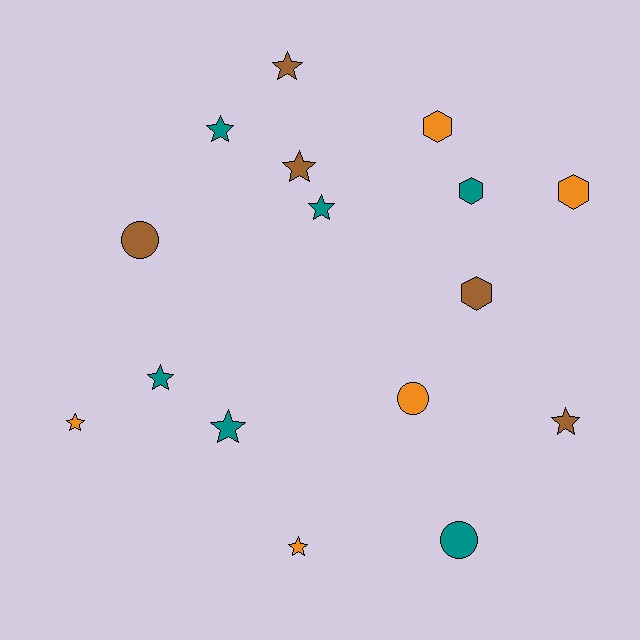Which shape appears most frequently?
Star, with 9 objects.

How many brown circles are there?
There is 1 brown circle.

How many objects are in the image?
There are 16 objects.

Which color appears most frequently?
Teal, with 6 objects.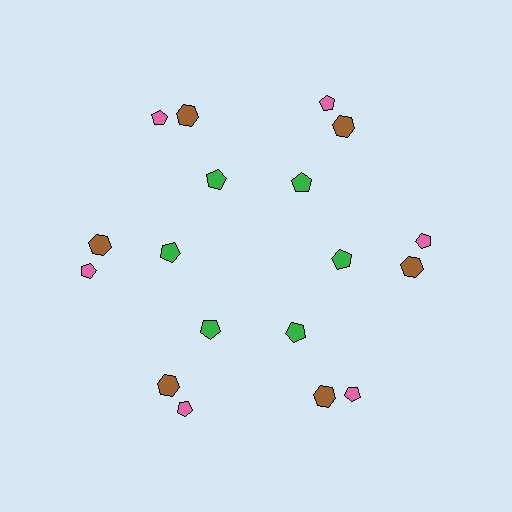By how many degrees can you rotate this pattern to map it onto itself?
The pattern maps onto itself every 60 degrees of rotation.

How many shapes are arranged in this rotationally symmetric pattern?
There are 18 shapes, arranged in 6 groups of 3.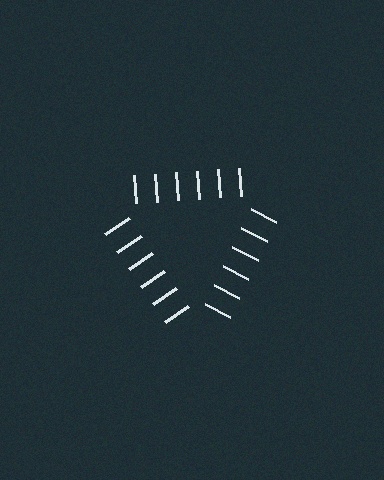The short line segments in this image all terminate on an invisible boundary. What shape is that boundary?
An illusory triangle — the line segments terminate on its edges but no continuous stroke is drawn.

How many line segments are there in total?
18 — 6 along each of the 3 edges.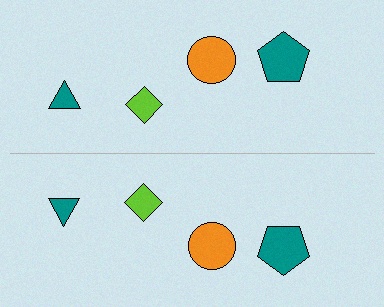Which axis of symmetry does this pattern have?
The pattern has a horizontal axis of symmetry running through the center of the image.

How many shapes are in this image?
There are 8 shapes in this image.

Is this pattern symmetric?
Yes, this pattern has bilateral (reflection) symmetry.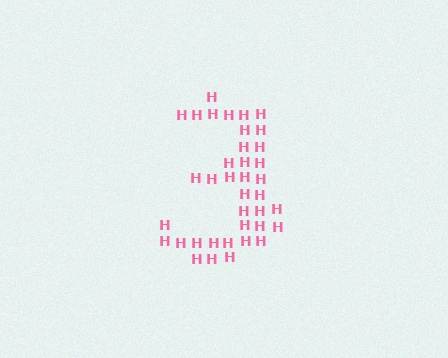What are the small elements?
The small elements are letter H's.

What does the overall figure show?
The overall figure shows the digit 3.